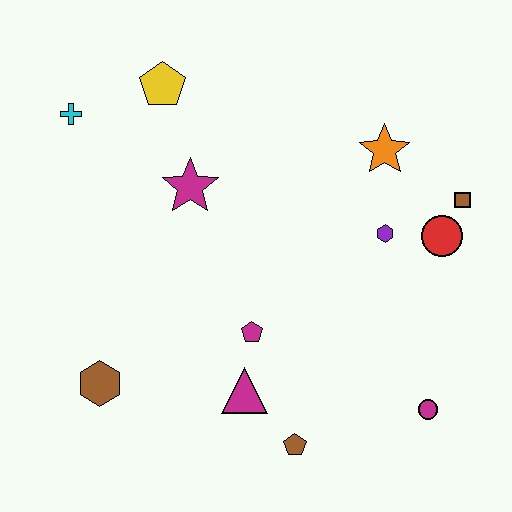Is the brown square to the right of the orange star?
Yes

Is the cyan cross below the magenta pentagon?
No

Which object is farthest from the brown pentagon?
The cyan cross is farthest from the brown pentagon.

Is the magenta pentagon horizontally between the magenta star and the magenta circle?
Yes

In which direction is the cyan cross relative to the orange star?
The cyan cross is to the left of the orange star.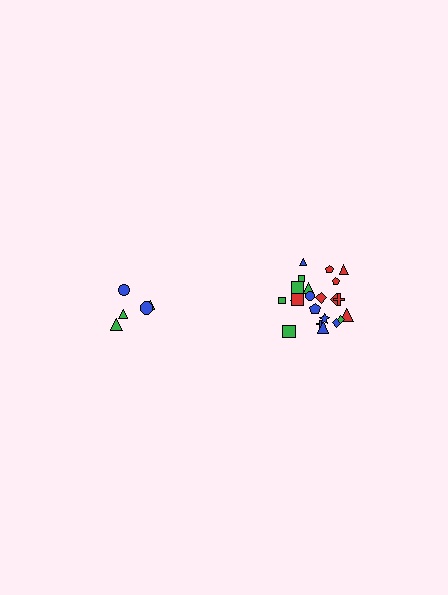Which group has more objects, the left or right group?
The right group.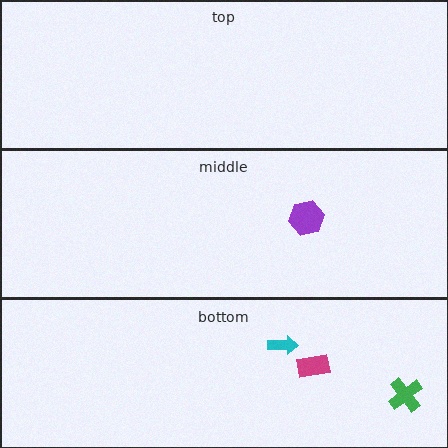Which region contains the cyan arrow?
The bottom region.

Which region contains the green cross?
The bottom region.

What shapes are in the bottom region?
The cyan arrow, the green cross, the magenta rectangle.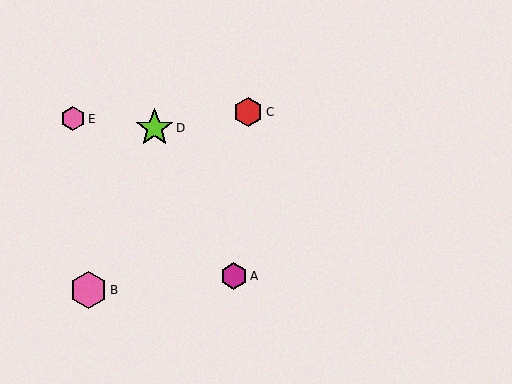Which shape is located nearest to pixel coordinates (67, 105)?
The pink hexagon (labeled E) at (73, 119) is nearest to that location.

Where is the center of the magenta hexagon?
The center of the magenta hexagon is at (234, 276).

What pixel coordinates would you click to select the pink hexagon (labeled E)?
Click at (73, 119) to select the pink hexagon E.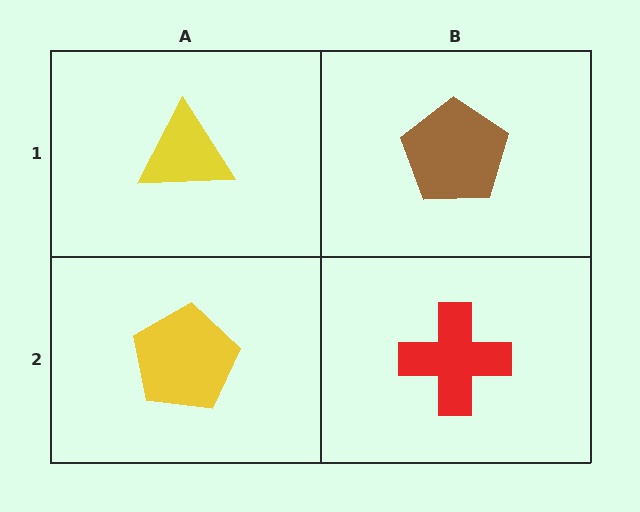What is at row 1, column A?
A yellow triangle.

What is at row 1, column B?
A brown pentagon.